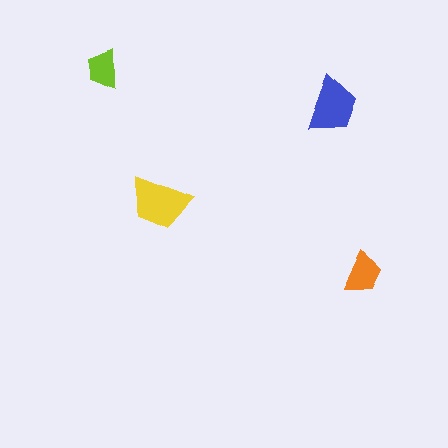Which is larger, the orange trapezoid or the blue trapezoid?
The blue one.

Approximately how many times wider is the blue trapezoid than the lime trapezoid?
About 1.5 times wider.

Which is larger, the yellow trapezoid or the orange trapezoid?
The yellow one.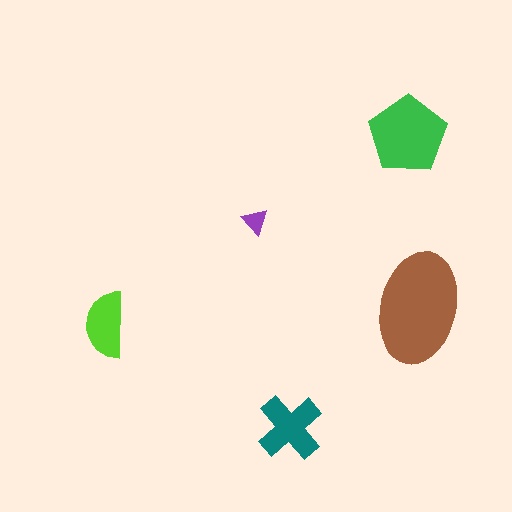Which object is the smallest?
The purple triangle.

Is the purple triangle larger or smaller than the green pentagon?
Smaller.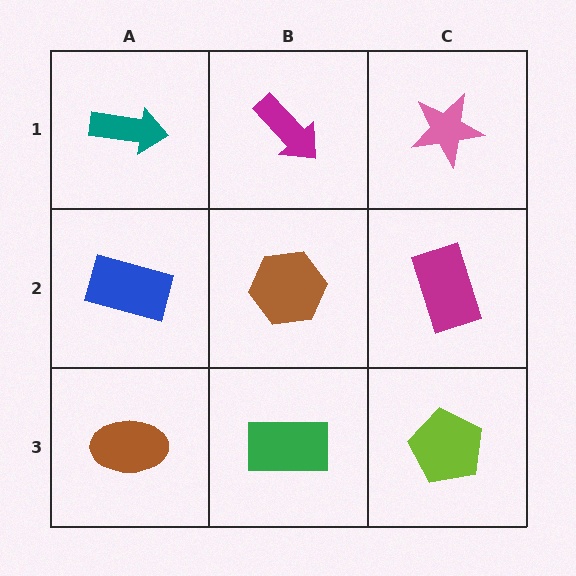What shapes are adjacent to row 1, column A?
A blue rectangle (row 2, column A), a magenta arrow (row 1, column B).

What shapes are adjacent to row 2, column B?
A magenta arrow (row 1, column B), a green rectangle (row 3, column B), a blue rectangle (row 2, column A), a magenta rectangle (row 2, column C).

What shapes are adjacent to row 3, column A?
A blue rectangle (row 2, column A), a green rectangle (row 3, column B).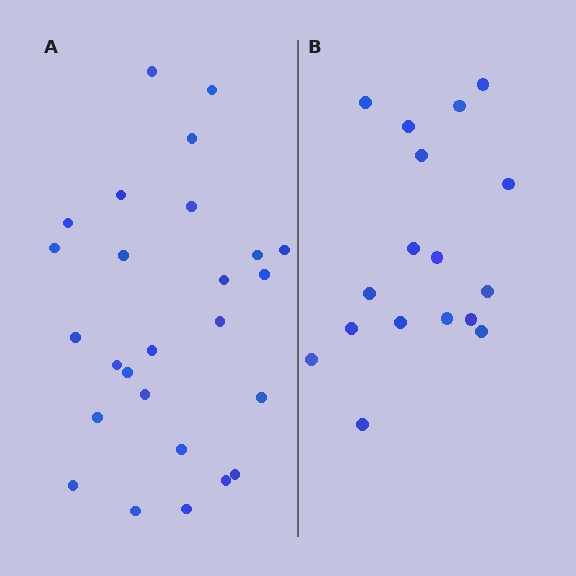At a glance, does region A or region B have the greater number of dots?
Region A (the left region) has more dots.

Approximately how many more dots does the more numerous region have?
Region A has roughly 8 or so more dots than region B.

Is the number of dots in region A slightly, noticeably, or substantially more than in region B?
Region A has substantially more. The ratio is roughly 1.5 to 1.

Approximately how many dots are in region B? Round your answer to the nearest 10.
About 20 dots. (The exact count is 17, which rounds to 20.)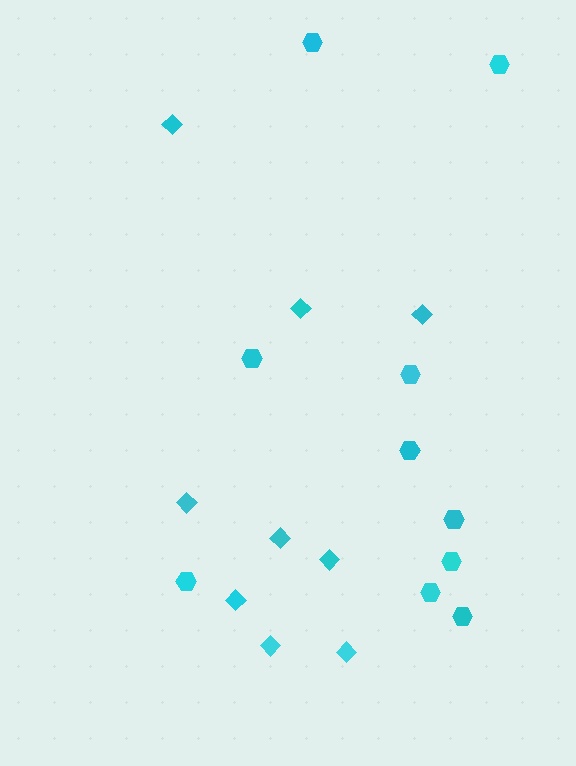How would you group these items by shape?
There are 2 groups: one group of hexagons (10) and one group of diamonds (9).